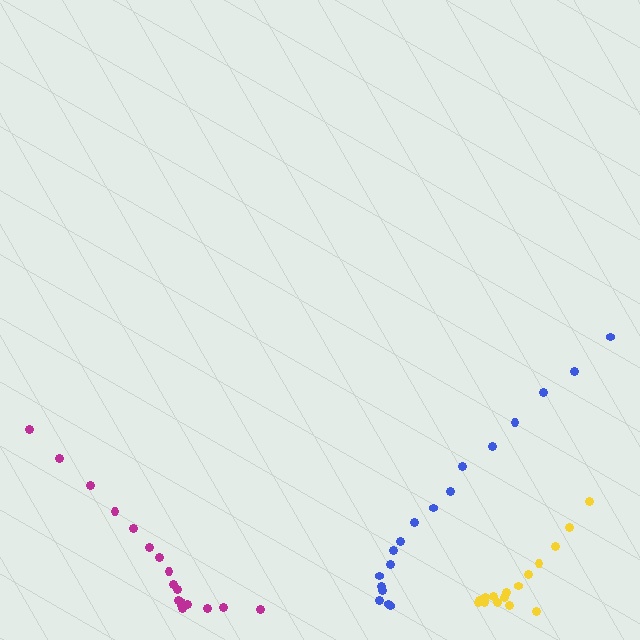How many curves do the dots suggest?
There are 3 distinct paths.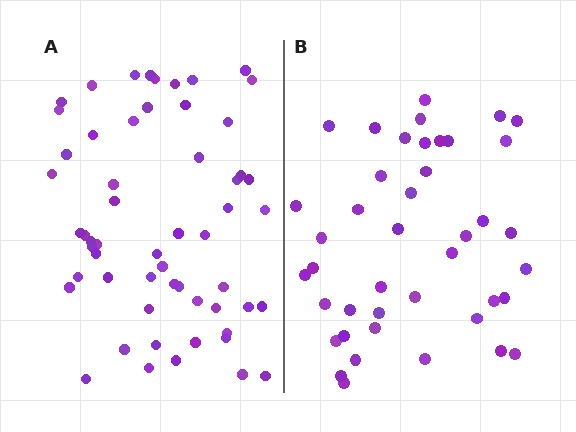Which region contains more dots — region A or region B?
Region A (the left region) has more dots.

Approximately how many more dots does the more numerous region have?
Region A has approximately 15 more dots than region B.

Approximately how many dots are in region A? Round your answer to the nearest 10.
About 60 dots. (The exact count is 57, which rounds to 60.)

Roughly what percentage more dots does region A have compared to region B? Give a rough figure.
About 35% more.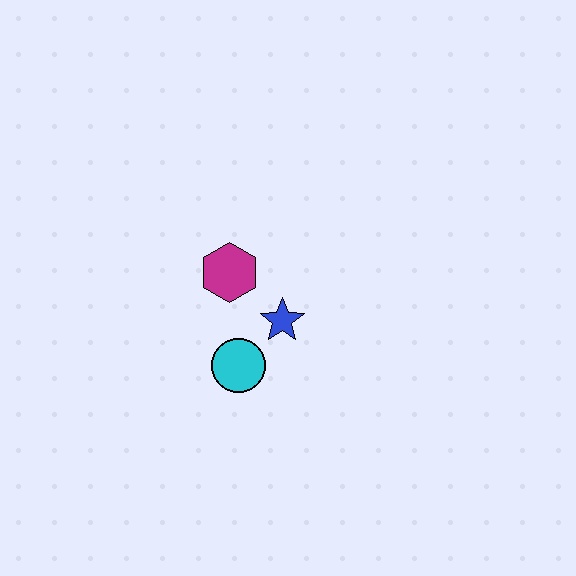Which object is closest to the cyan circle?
The blue star is closest to the cyan circle.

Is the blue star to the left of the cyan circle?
No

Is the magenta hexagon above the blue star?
Yes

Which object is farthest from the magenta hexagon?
The cyan circle is farthest from the magenta hexagon.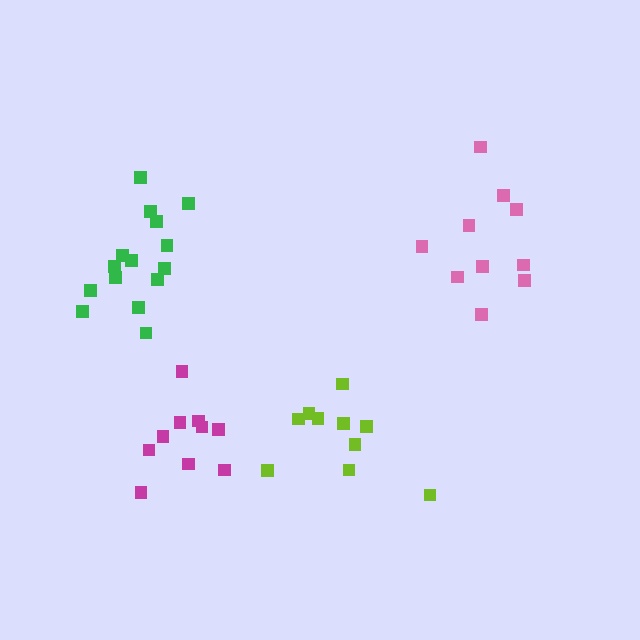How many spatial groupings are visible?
There are 4 spatial groupings.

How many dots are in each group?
Group 1: 10 dots, Group 2: 10 dots, Group 3: 10 dots, Group 4: 15 dots (45 total).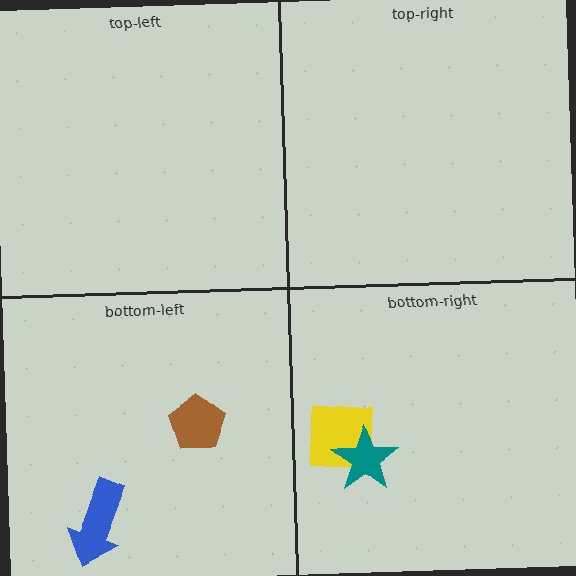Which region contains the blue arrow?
The bottom-left region.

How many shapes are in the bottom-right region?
2.